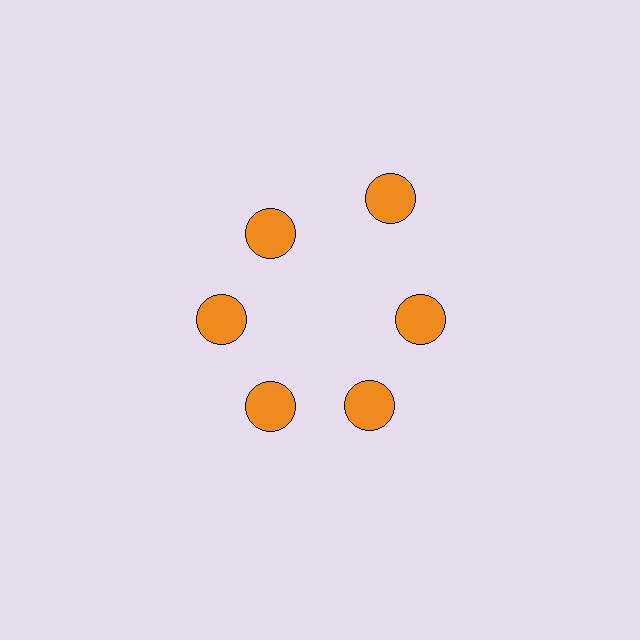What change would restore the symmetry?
The symmetry would be restored by moving it inward, back onto the ring so that all 6 circles sit at equal angles and equal distance from the center.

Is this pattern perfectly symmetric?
No. The 6 orange circles are arranged in a ring, but one element near the 1 o'clock position is pushed outward from the center, breaking the 6-fold rotational symmetry.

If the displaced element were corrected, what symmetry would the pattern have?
It would have 6-fold rotational symmetry — the pattern would map onto itself every 60 degrees.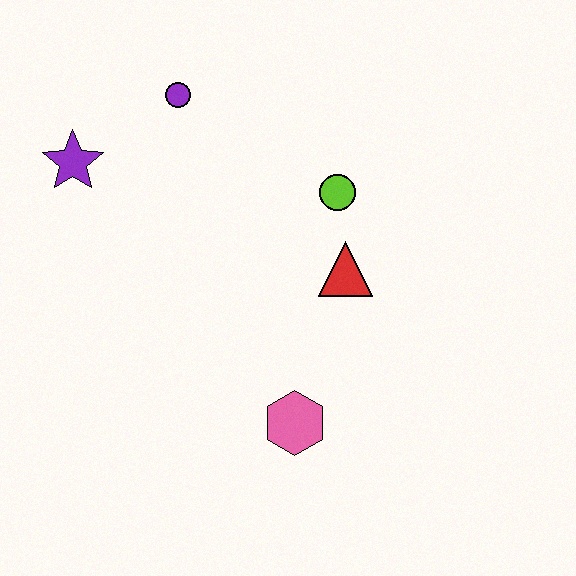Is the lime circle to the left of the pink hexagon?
No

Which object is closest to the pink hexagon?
The red triangle is closest to the pink hexagon.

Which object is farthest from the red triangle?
The purple star is farthest from the red triangle.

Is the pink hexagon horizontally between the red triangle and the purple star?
Yes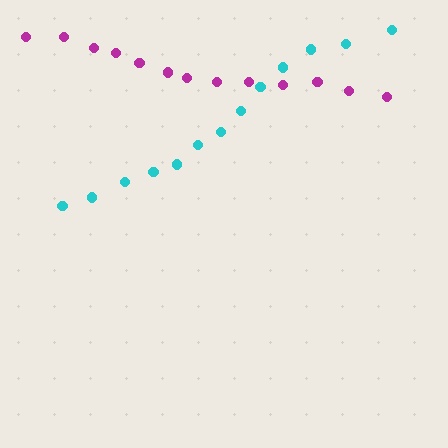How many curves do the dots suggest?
There are 2 distinct paths.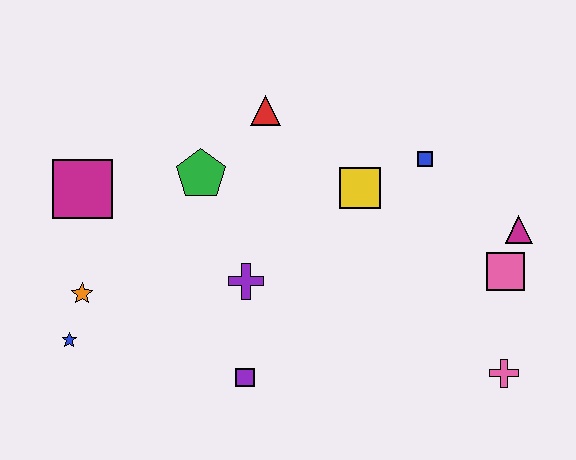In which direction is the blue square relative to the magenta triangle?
The blue square is to the left of the magenta triangle.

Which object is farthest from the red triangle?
The pink cross is farthest from the red triangle.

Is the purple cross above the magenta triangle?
No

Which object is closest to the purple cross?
The purple square is closest to the purple cross.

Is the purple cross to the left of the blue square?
Yes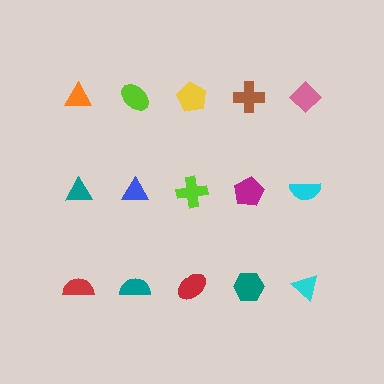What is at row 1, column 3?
A yellow pentagon.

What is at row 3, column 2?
A teal semicircle.